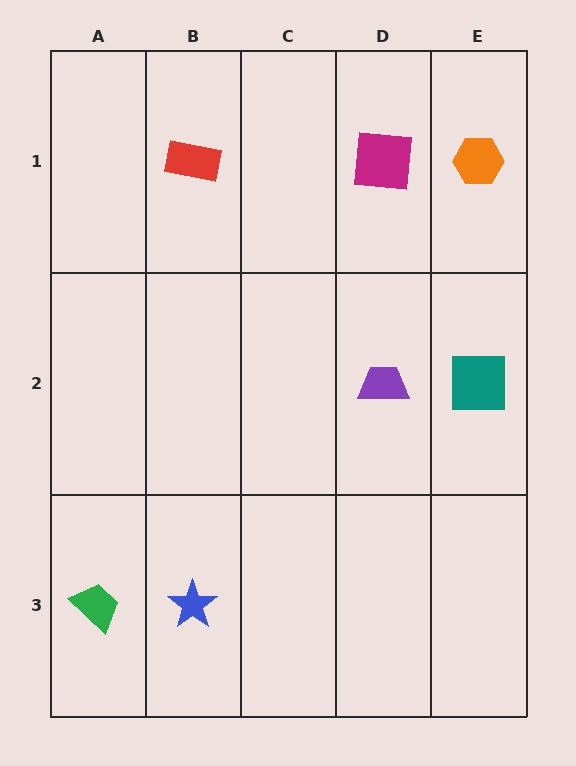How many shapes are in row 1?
3 shapes.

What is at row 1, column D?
A magenta square.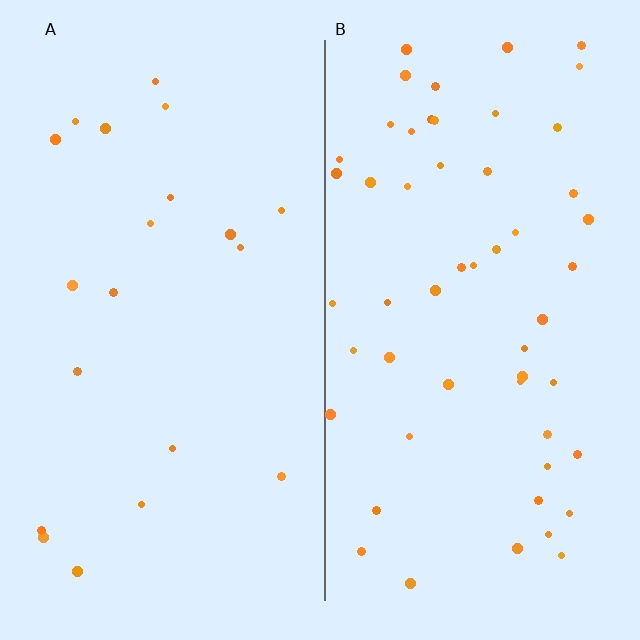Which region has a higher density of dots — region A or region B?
B (the right).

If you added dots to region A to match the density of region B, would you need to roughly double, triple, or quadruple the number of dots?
Approximately triple.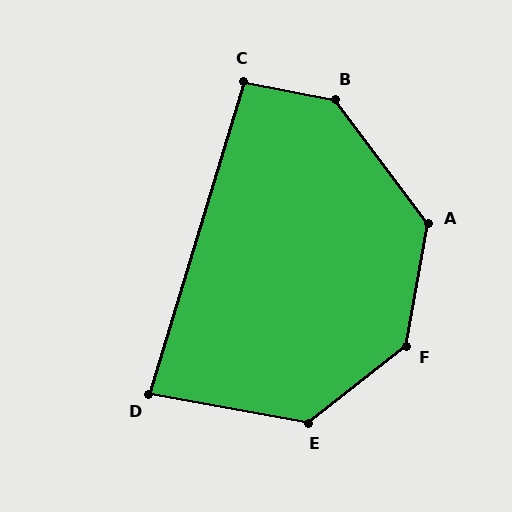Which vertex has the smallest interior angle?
D, at approximately 83 degrees.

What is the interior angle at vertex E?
Approximately 132 degrees (obtuse).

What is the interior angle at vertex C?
Approximately 95 degrees (obtuse).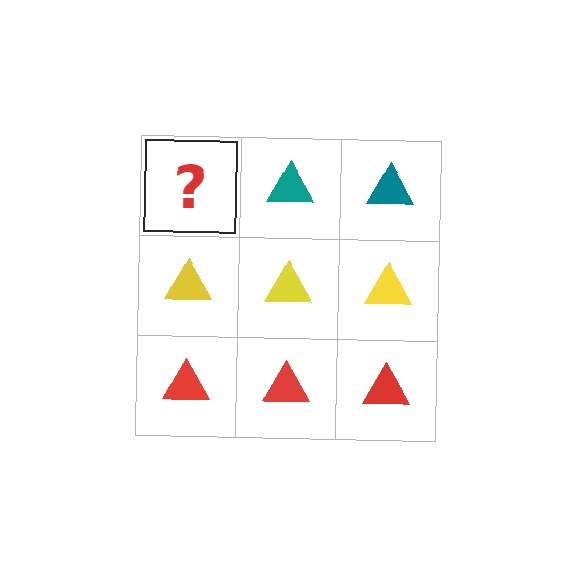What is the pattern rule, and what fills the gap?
The rule is that each row has a consistent color. The gap should be filled with a teal triangle.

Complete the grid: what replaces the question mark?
The question mark should be replaced with a teal triangle.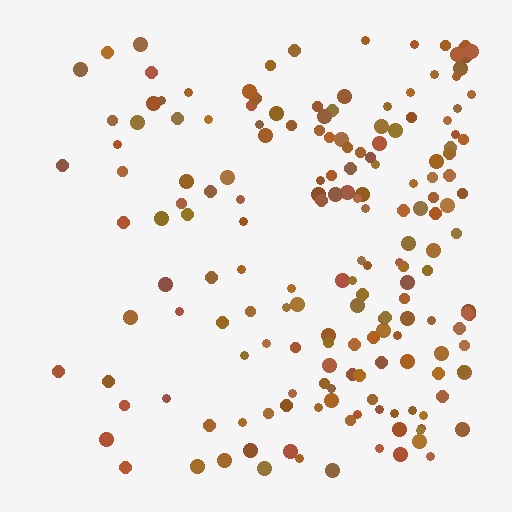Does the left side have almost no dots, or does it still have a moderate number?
Still a moderate number, just noticeably fewer than the right.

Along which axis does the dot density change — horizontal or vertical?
Horizontal.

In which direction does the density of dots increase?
From left to right, with the right side densest.